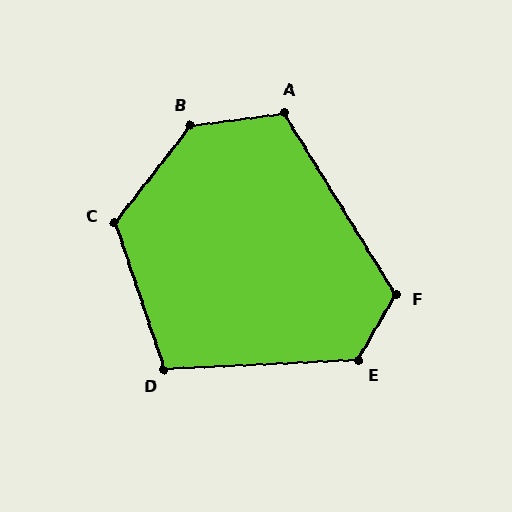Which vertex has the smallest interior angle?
D, at approximately 106 degrees.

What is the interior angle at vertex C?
Approximately 123 degrees (obtuse).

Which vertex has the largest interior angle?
B, at approximately 136 degrees.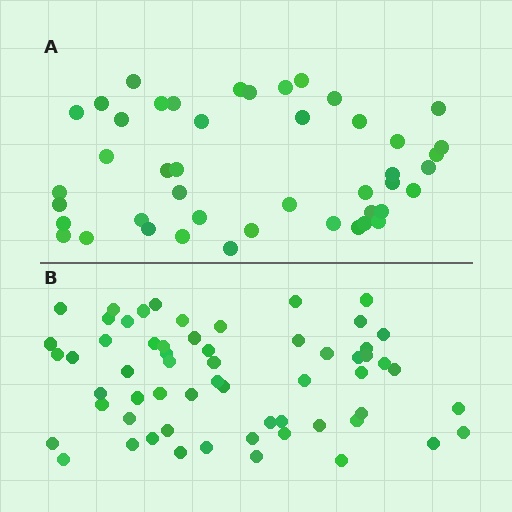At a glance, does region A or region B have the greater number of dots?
Region B (the bottom region) has more dots.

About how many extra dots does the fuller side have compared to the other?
Region B has approximately 15 more dots than region A.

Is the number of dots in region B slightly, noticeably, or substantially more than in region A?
Region B has noticeably more, but not dramatically so. The ratio is roughly 1.3 to 1.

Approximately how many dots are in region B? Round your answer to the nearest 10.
About 60 dots.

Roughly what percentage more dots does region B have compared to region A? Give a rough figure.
About 35% more.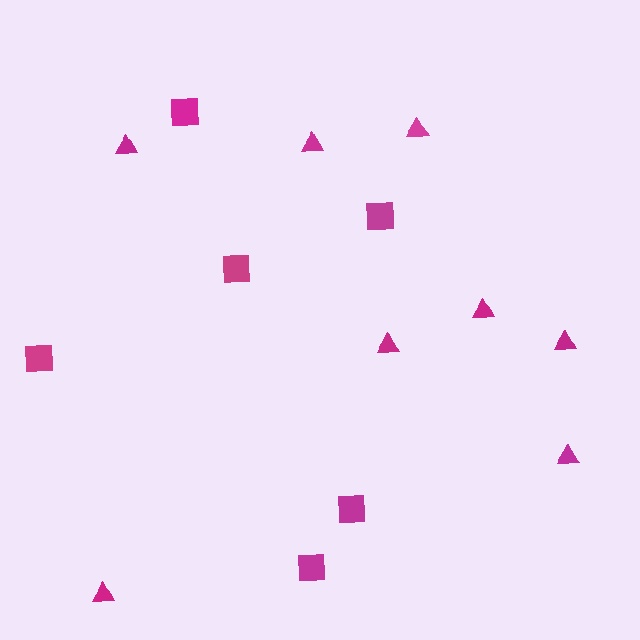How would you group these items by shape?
There are 2 groups: one group of triangles (8) and one group of squares (6).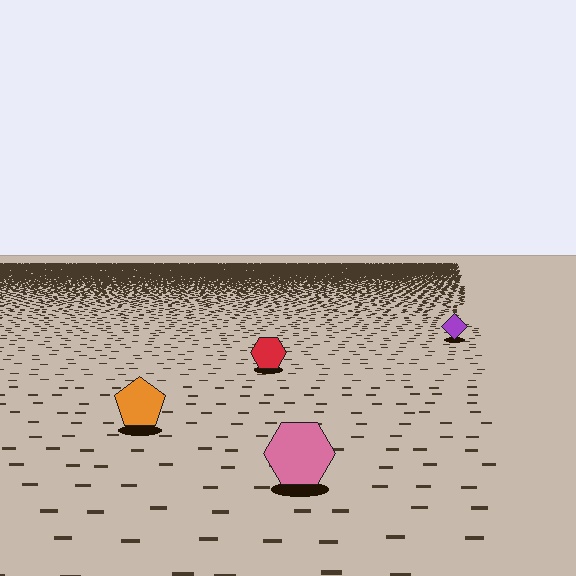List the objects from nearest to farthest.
From nearest to farthest: the pink hexagon, the orange pentagon, the red hexagon, the purple diamond.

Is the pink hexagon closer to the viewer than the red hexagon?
Yes. The pink hexagon is closer — you can tell from the texture gradient: the ground texture is coarser near it.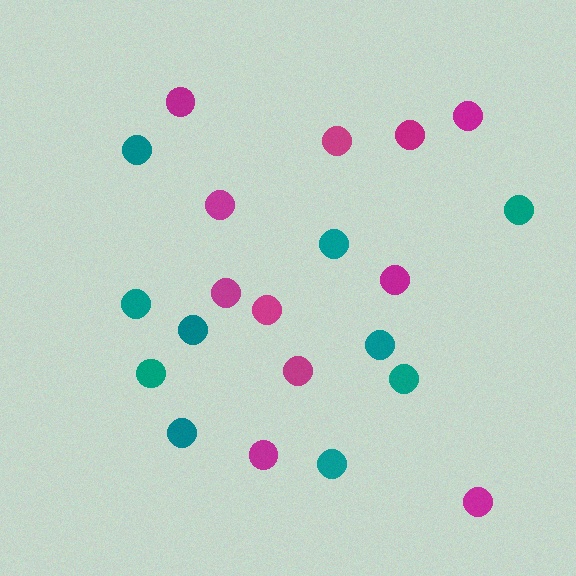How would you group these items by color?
There are 2 groups: one group of magenta circles (11) and one group of teal circles (10).